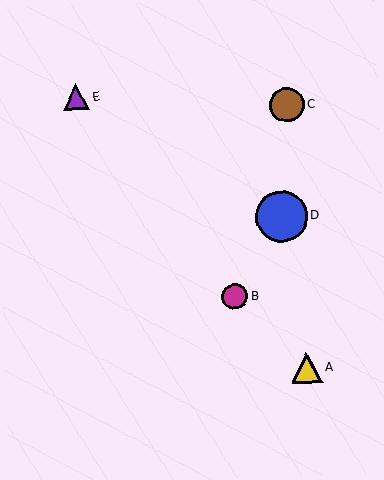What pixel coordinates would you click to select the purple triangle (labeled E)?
Click at (76, 97) to select the purple triangle E.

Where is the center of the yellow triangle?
The center of the yellow triangle is at (307, 368).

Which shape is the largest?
The blue circle (labeled D) is the largest.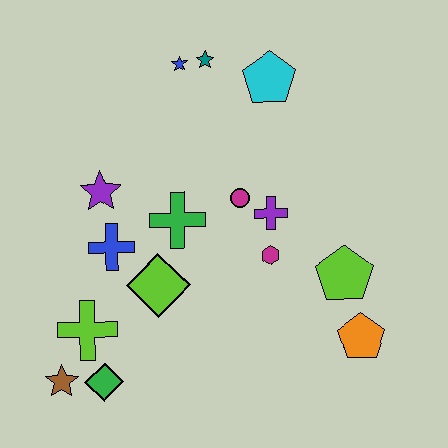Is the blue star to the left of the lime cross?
No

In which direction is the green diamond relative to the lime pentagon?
The green diamond is to the left of the lime pentagon.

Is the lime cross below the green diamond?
No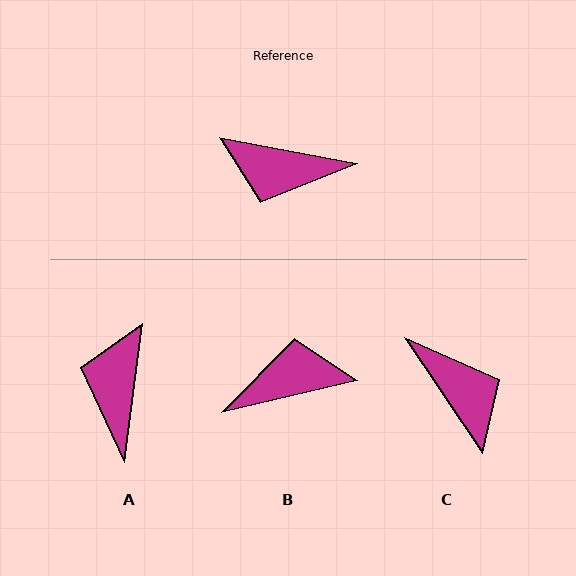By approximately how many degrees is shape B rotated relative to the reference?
Approximately 157 degrees clockwise.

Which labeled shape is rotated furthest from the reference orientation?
B, about 157 degrees away.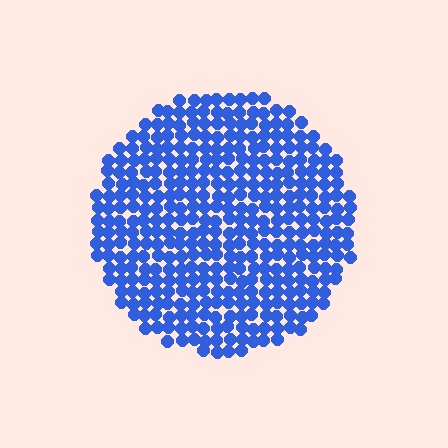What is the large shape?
The large shape is a circle.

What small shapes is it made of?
It is made of small circles.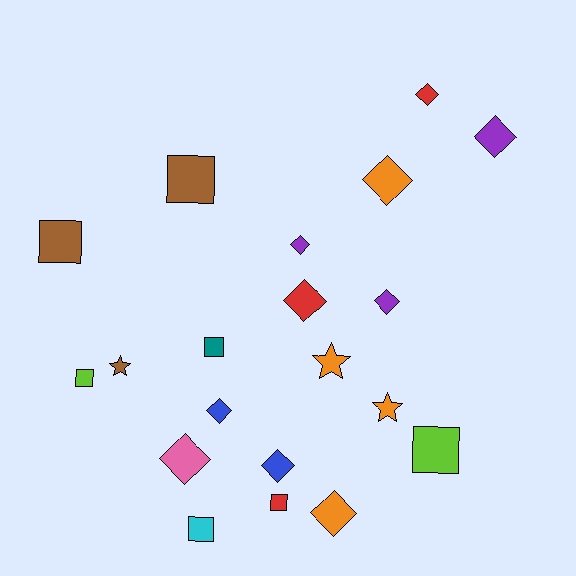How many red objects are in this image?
There are 3 red objects.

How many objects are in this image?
There are 20 objects.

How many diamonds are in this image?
There are 10 diamonds.